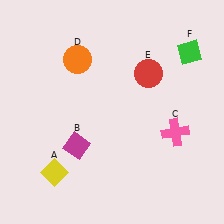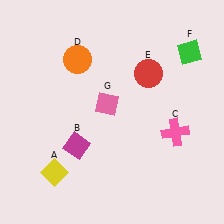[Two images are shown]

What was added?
A pink diamond (G) was added in Image 2.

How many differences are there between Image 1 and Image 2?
There is 1 difference between the two images.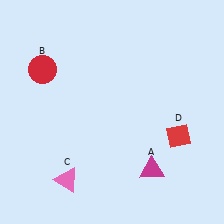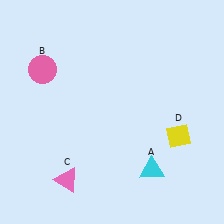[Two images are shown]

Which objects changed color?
A changed from magenta to cyan. B changed from red to pink. D changed from red to yellow.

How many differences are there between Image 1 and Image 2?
There are 3 differences between the two images.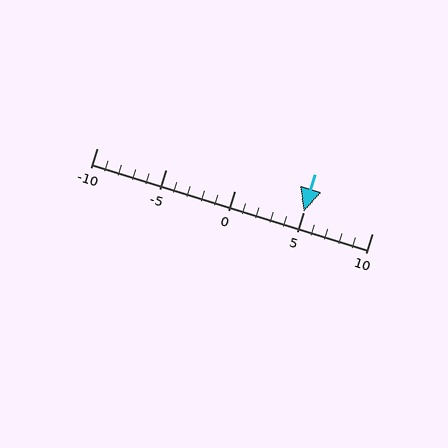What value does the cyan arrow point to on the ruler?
The cyan arrow points to approximately 5.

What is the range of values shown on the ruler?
The ruler shows values from -10 to 10.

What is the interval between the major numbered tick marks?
The major tick marks are spaced 5 units apart.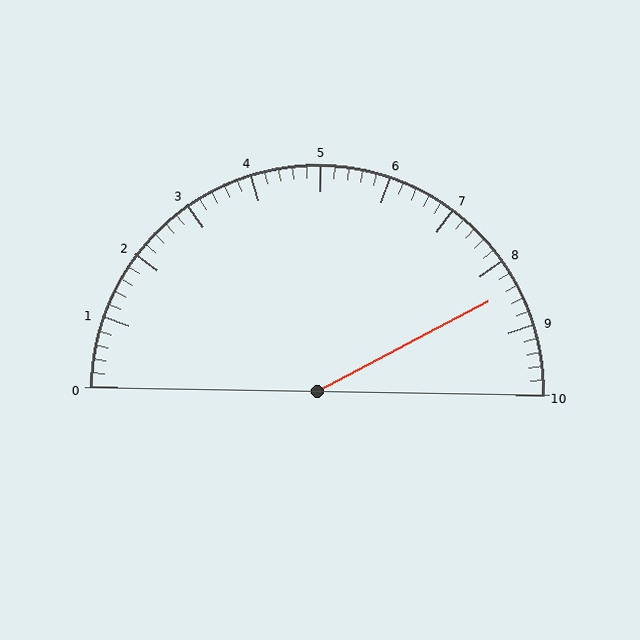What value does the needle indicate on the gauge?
The needle indicates approximately 8.4.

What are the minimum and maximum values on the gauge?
The gauge ranges from 0 to 10.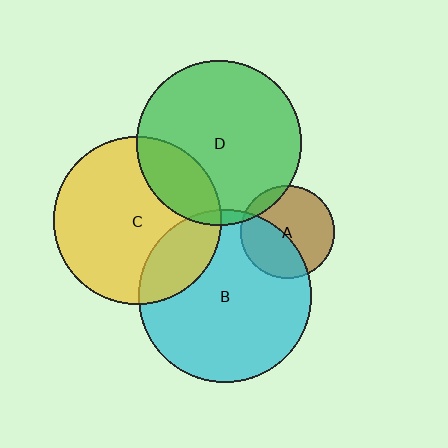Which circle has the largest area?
Circle B (cyan).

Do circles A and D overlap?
Yes.